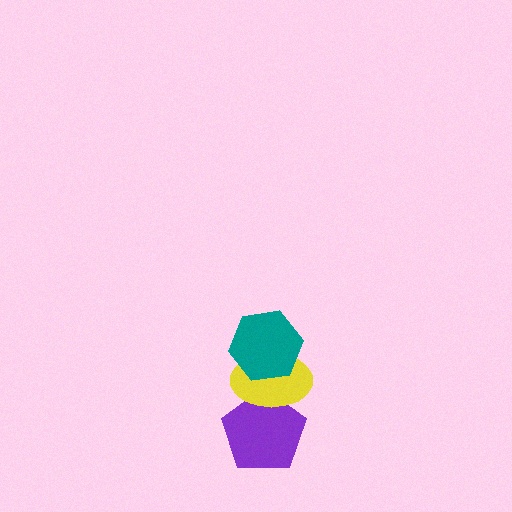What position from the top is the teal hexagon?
The teal hexagon is 1st from the top.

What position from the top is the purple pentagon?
The purple pentagon is 3rd from the top.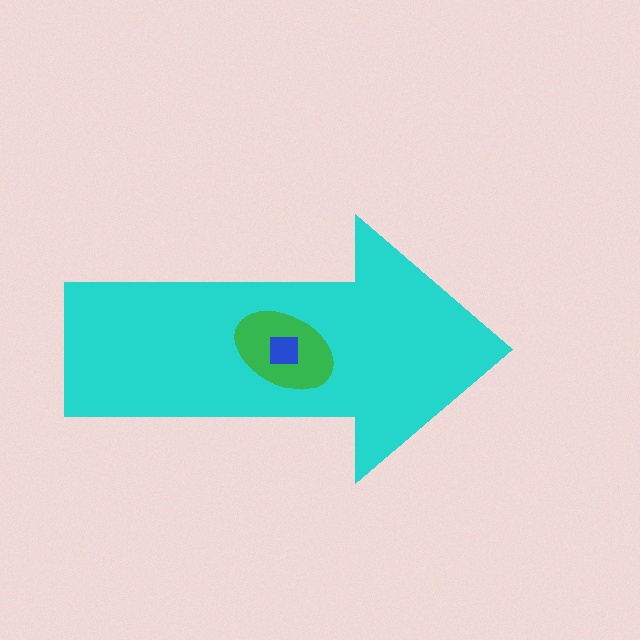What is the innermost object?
The blue square.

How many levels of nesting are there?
3.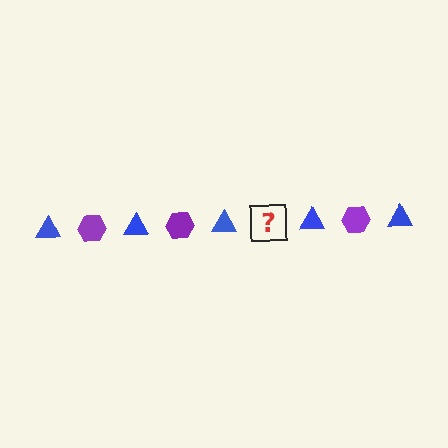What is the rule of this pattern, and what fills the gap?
The rule is that the pattern alternates between blue triangle and purple hexagon. The gap should be filled with a purple hexagon.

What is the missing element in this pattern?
The missing element is a purple hexagon.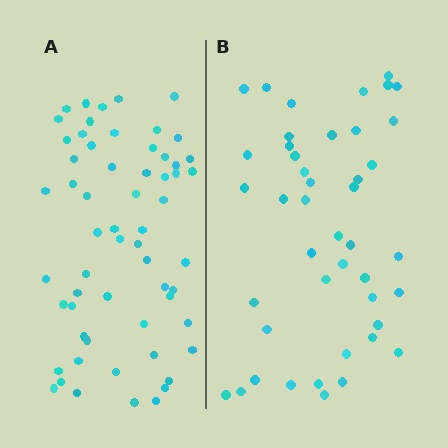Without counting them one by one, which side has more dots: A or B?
Region A (the left region) has more dots.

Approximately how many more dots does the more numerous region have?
Region A has approximately 15 more dots than region B.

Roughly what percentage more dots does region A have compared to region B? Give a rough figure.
About 35% more.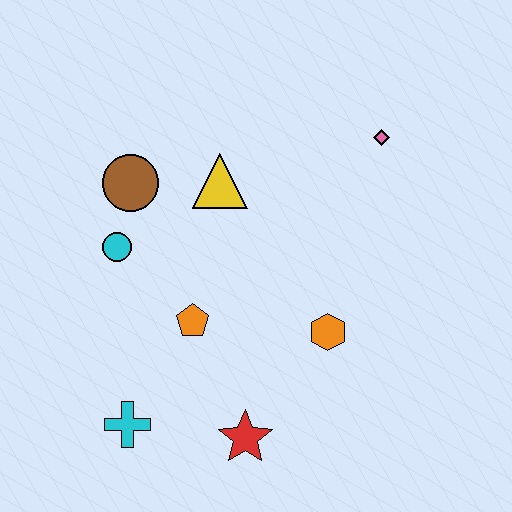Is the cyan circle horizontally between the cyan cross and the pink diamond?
No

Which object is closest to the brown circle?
The cyan circle is closest to the brown circle.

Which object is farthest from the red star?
The pink diamond is farthest from the red star.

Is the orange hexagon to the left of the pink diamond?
Yes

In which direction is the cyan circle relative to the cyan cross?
The cyan circle is above the cyan cross.